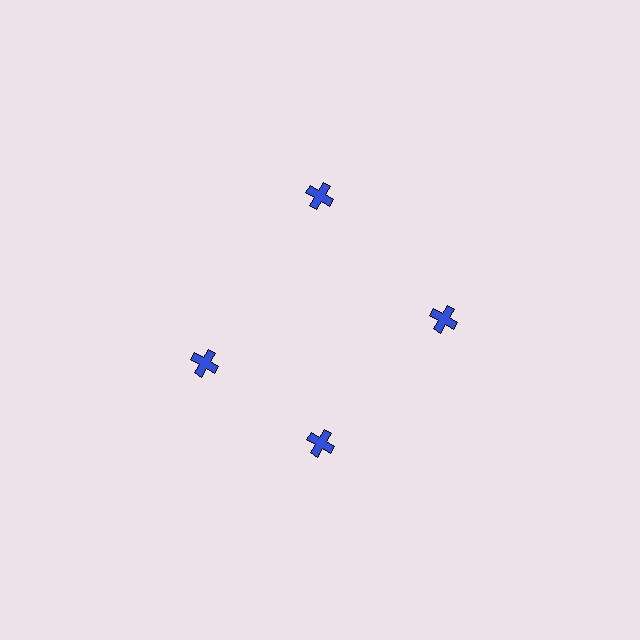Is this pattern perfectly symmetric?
No. The 4 blue crosses are arranged in a ring, but one element near the 9 o'clock position is rotated out of alignment along the ring, breaking the 4-fold rotational symmetry.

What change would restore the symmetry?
The symmetry would be restored by rotating it back into even spacing with its neighbors so that all 4 crosses sit at equal angles and equal distance from the center.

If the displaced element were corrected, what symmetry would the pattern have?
It would have 4-fold rotational symmetry — the pattern would map onto itself every 90 degrees.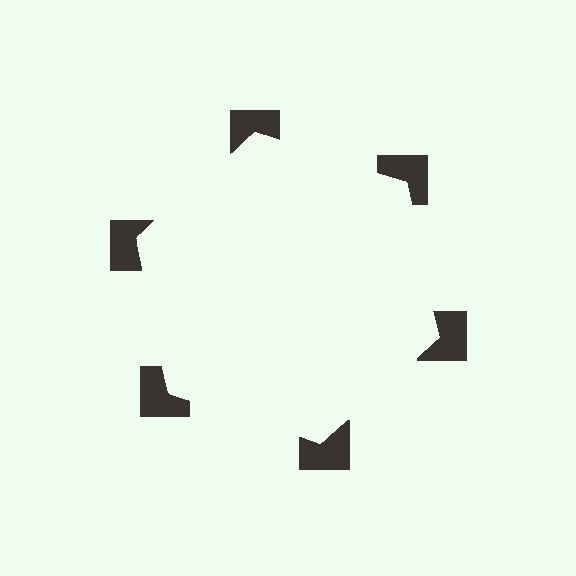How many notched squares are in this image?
There are 6 — one at each vertex of the illusory hexagon.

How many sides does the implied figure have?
6 sides.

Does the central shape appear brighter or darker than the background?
It typically appears slightly brighter than the background, even though no actual brightness change is drawn.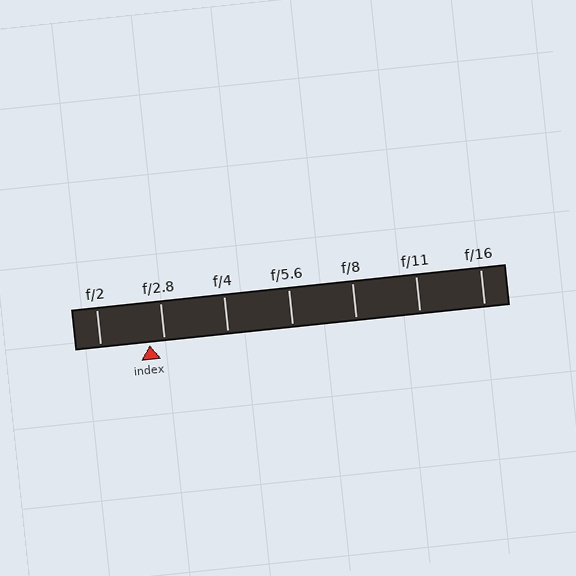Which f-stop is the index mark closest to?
The index mark is closest to f/2.8.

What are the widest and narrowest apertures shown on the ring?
The widest aperture shown is f/2 and the narrowest is f/16.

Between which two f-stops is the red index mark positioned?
The index mark is between f/2 and f/2.8.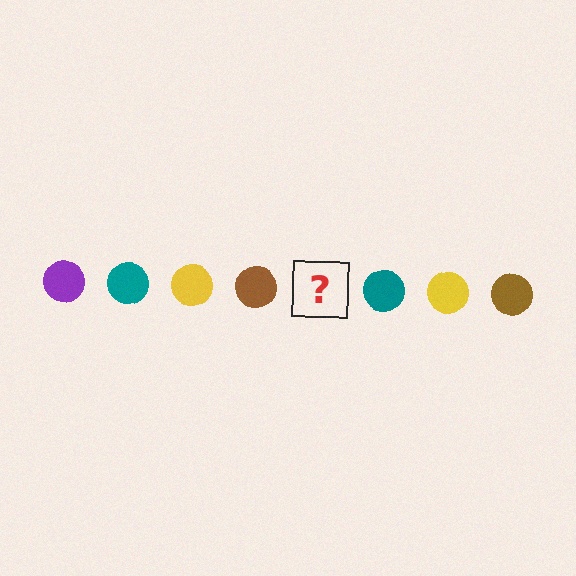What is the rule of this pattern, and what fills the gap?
The rule is that the pattern cycles through purple, teal, yellow, brown circles. The gap should be filled with a purple circle.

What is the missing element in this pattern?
The missing element is a purple circle.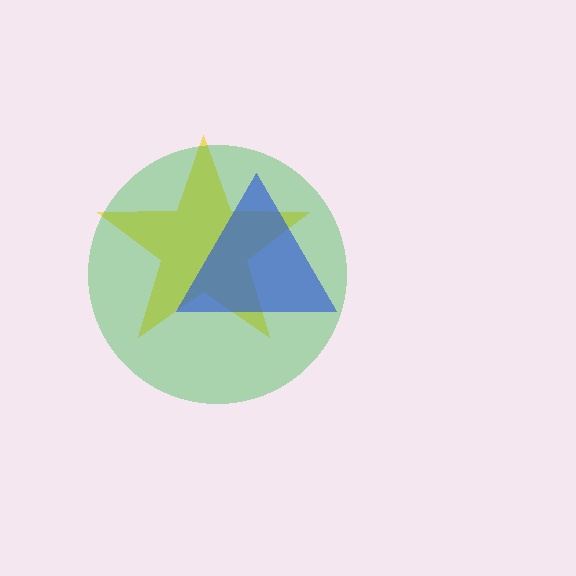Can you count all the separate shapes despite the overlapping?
Yes, there are 3 separate shapes.